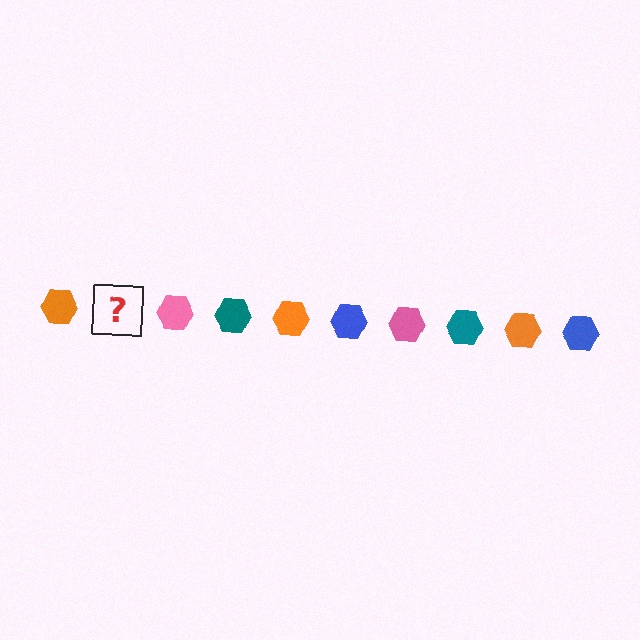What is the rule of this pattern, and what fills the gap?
The rule is that the pattern cycles through orange, blue, pink, teal hexagons. The gap should be filled with a blue hexagon.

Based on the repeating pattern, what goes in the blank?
The blank should be a blue hexagon.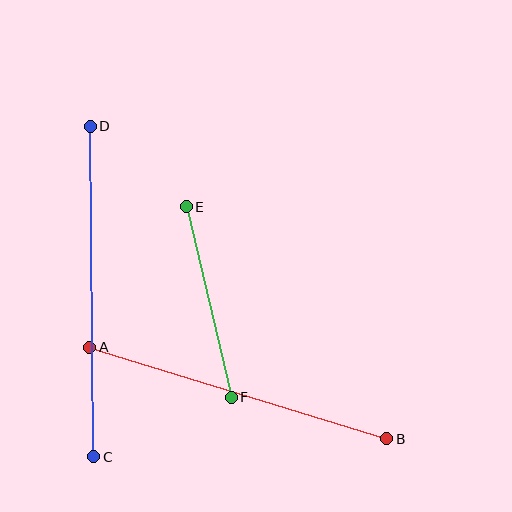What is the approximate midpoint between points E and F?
The midpoint is at approximately (209, 302) pixels.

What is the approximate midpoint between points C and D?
The midpoint is at approximately (92, 291) pixels.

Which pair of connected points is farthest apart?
Points C and D are farthest apart.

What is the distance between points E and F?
The distance is approximately 195 pixels.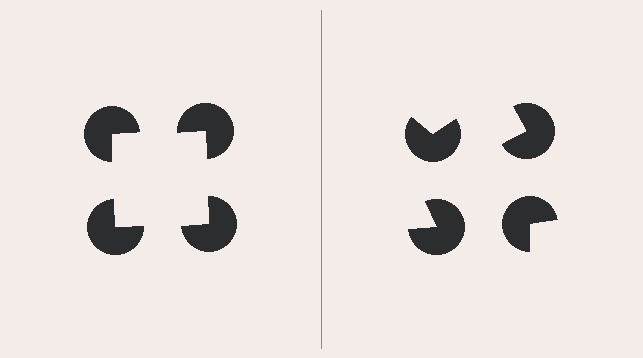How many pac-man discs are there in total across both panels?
8 — 4 on each side.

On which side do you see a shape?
An illusory square appears on the left side. On the right side the wedge cuts are rotated, so no coherent shape forms.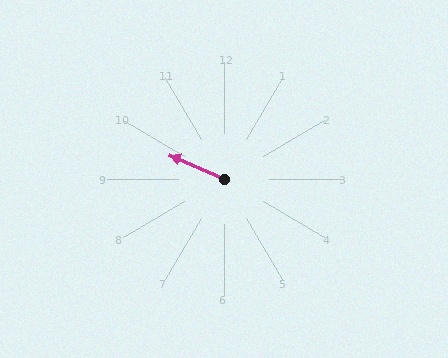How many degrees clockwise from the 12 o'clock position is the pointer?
Approximately 294 degrees.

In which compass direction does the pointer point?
Northwest.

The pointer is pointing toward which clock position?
Roughly 10 o'clock.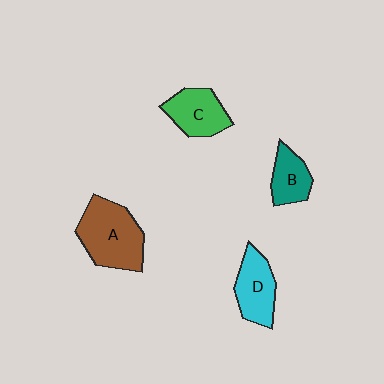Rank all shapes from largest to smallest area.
From largest to smallest: A (brown), D (cyan), C (green), B (teal).